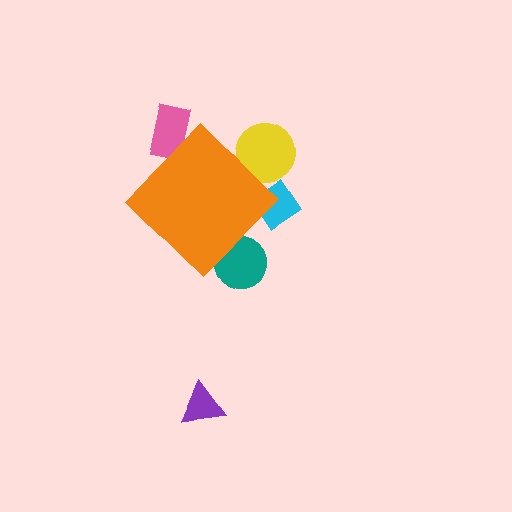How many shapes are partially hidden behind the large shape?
4 shapes are partially hidden.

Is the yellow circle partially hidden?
Yes, the yellow circle is partially hidden behind the orange diamond.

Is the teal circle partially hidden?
Yes, the teal circle is partially hidden behind the orange diamond.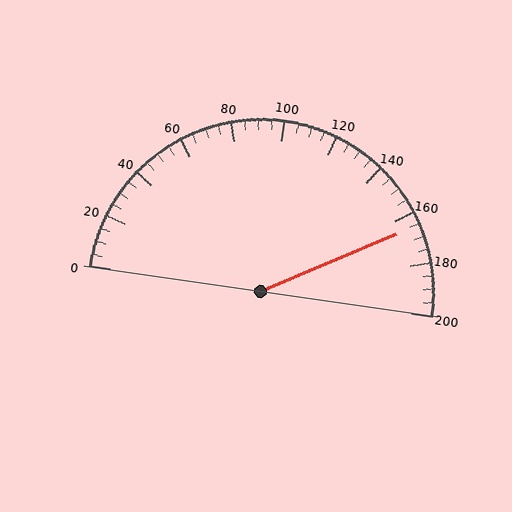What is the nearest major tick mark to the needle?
The nearest major tick mark is 160.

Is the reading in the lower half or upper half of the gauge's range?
The reading is in the upper half of the range (0 to 200).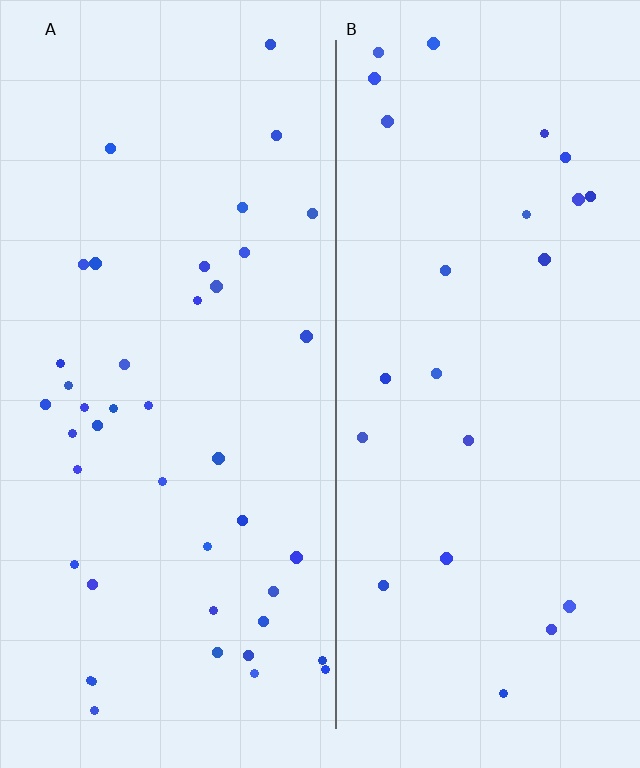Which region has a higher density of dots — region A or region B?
A (the left).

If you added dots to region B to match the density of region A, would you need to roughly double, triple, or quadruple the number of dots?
Approximately double.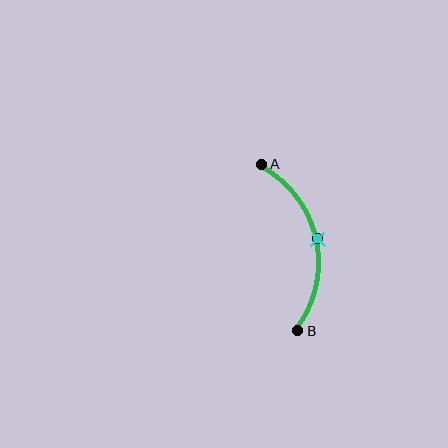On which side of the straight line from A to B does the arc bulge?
The arc bulges to the right of the straight line connecting A and B.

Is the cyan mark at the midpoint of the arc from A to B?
Yes. The cyan mark lies on the arc at equal arc-length from both A and B — it is the arc midpoint.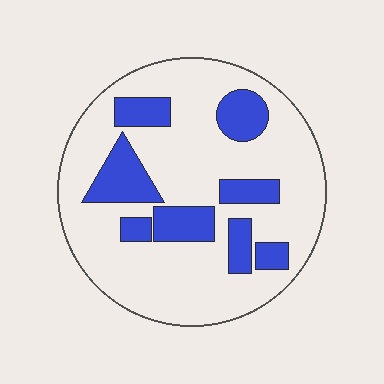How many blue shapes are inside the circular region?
8.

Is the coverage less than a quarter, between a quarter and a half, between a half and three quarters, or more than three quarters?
Less than a quarter.